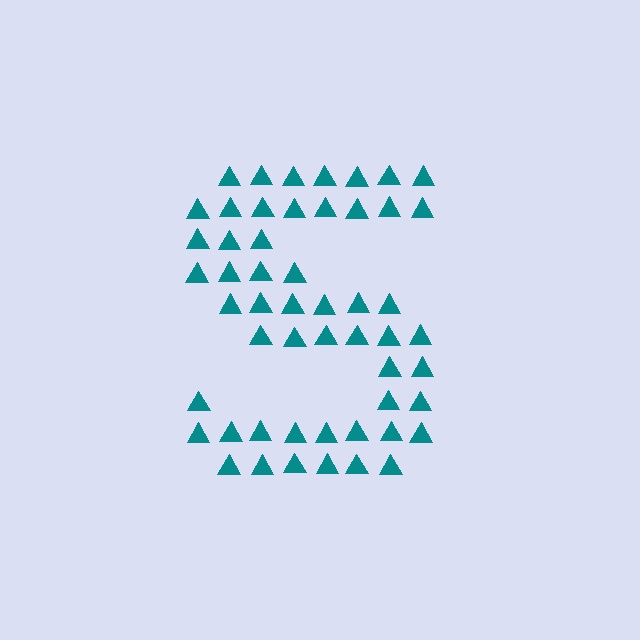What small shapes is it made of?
It is made of small triangles.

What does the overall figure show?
The overall figure shows the letter S.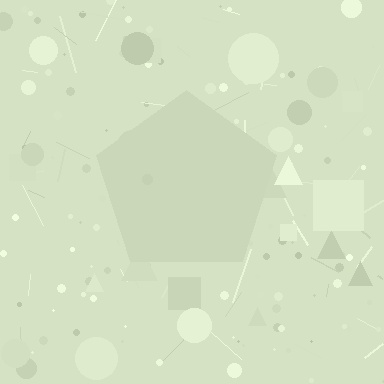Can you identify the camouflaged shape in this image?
The camouflaged shape is a pentagon.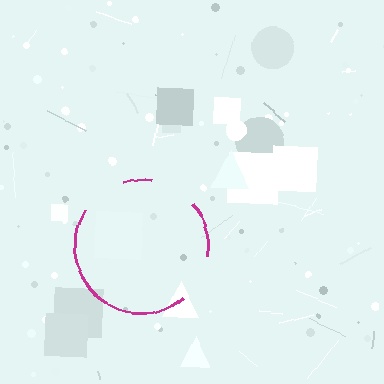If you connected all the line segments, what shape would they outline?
They would outline a circle.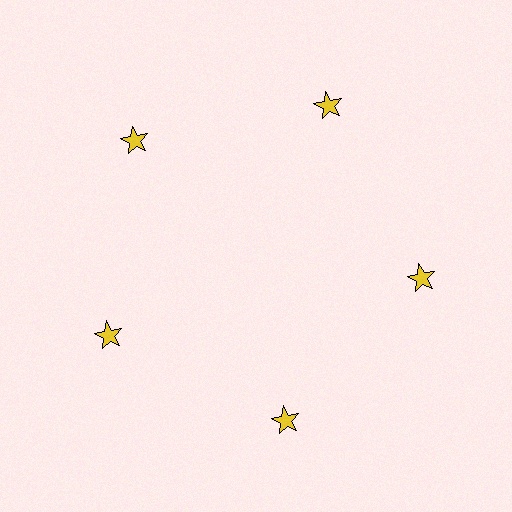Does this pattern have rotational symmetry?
Yes, this pattern has 5-fold rotational symmetry. It looks the same after rotating 72 degrees around the center.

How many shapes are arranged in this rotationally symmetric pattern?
There are 5 shapes, arranged in 5 groups of 1.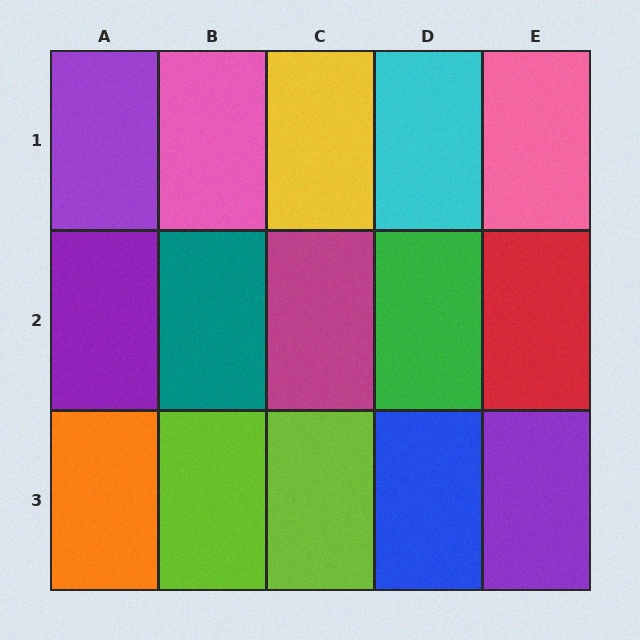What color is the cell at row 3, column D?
Blue.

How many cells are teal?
1 cell is teal.